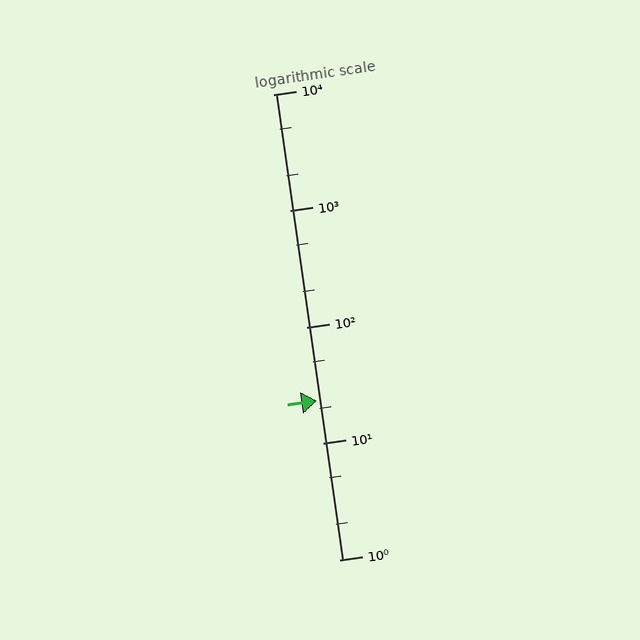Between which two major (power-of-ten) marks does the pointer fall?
The pointer is between 10 and 100.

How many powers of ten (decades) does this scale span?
The scale spans 4 decades, from 1 to 10000.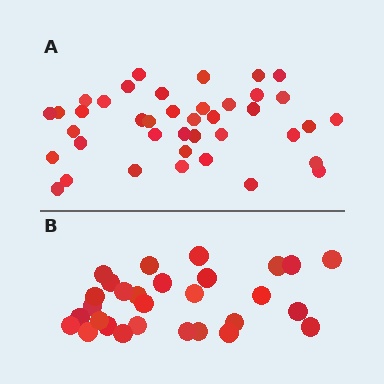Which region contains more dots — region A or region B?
Region A (the top region) has more dots.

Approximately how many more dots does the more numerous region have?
Region A has roughly 12 or so more dots than region B.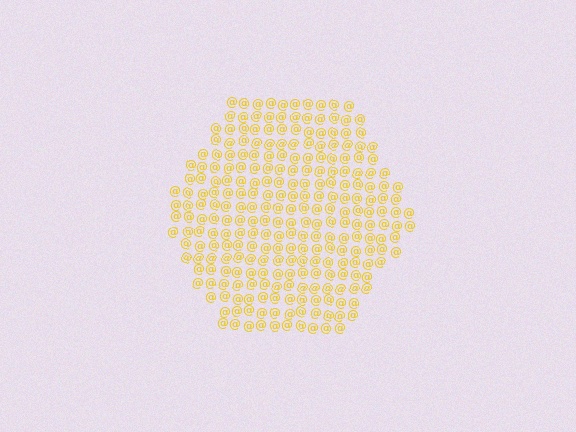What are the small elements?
The small elements are at signs.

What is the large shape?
The large shape is a hexagon.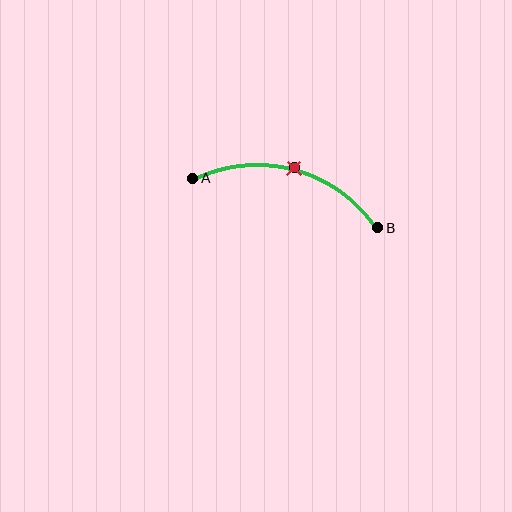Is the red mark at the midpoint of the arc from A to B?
Yes. The red mark lies on the arc at equal arc-length from both A and B — it is the arc midpoint.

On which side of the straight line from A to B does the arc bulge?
The arc bulges above the straight line connecting A and B.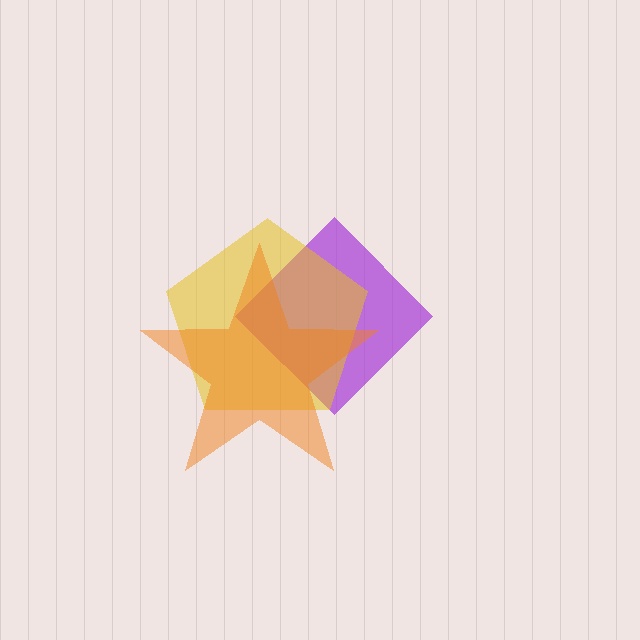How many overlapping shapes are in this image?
There are 3 overlapping shapes in the image.